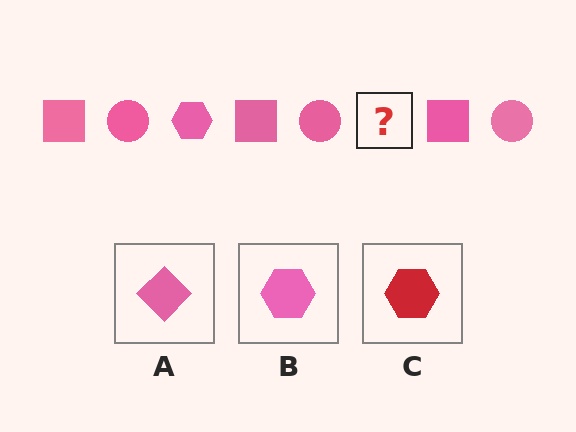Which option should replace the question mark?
Option B.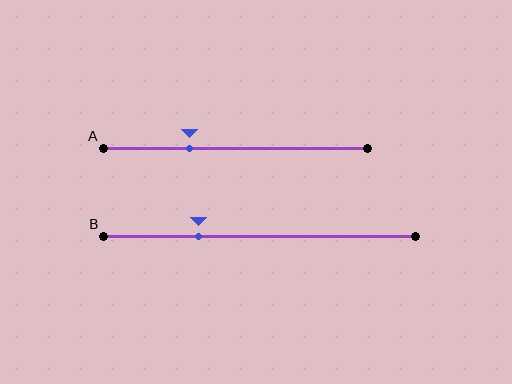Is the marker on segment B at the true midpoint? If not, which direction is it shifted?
No, the marker on segment B is shifted to the left by about 20% of the segment length.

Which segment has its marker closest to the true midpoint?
Segment A has its marker closest to the true midpoint.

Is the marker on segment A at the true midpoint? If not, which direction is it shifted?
No, the marker on segment A is shifted to the left by about 17% of the segment length.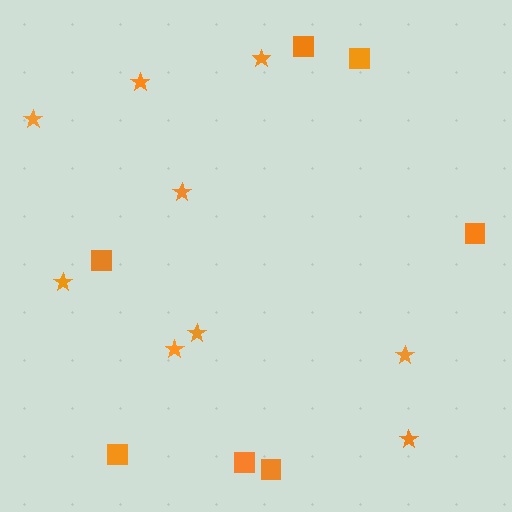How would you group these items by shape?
There are 2 groups: one group of squares (7) and one group of stars (9).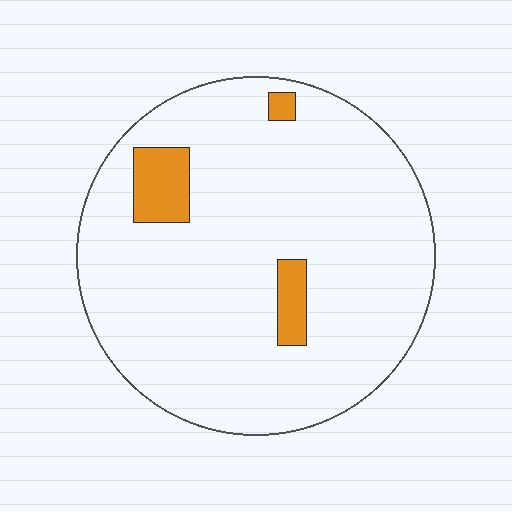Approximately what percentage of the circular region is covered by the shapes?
Approximately 10%.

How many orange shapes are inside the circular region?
3.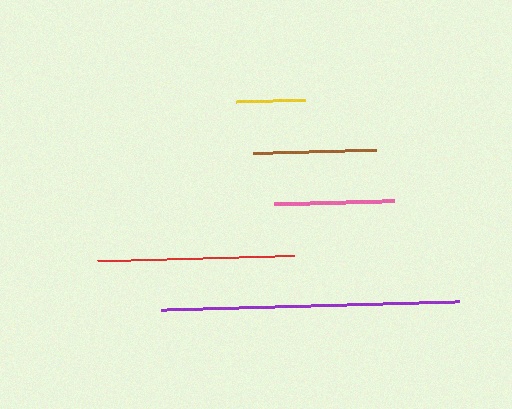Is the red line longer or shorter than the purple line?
The purple line is longer than the red line.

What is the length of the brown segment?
The brown segment is approximately 123 pixels long.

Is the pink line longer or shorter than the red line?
The red line is longer than the pink line.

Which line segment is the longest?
The purple line is the longest at approximately 298 pixels.